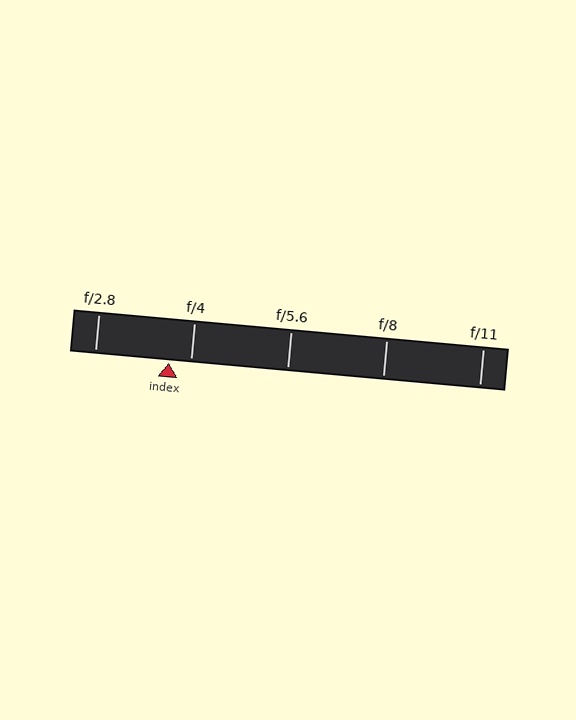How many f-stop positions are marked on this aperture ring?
There are 5 f-stop positions marked.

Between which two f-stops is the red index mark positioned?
The index mark is between f/2.8 and f/4.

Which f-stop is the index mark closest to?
The index mark is closest to f/4.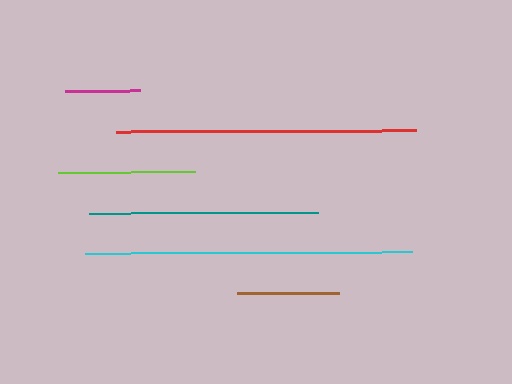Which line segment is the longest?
The cyan line is the longest at approximately 327 pixels.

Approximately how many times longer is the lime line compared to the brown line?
The lime line is approximately 1.4 times the length of the brown line.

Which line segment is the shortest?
The magenta line is the shortest at approximately 75 pixels.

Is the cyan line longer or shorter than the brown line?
The cyan line is longer than the brown line.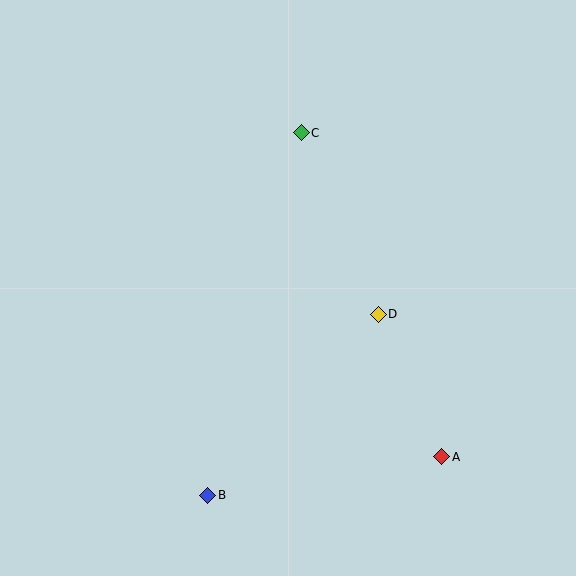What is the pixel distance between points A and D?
The distance between A and D is 156 pixels.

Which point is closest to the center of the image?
Point D at (378, 314) is closest to the center.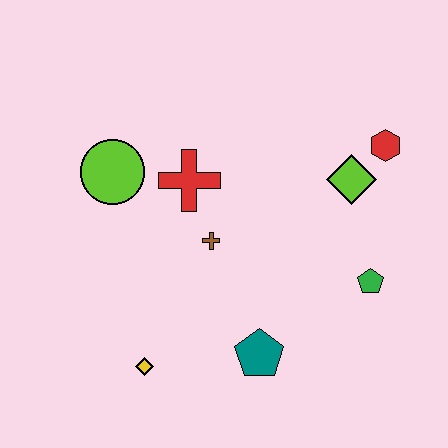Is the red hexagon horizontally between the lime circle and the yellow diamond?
No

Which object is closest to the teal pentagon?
The yellow diamond is closest to the teal pentagon.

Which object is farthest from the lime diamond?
The yellow diamond is farthest from the lime diamond.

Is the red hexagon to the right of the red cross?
Yes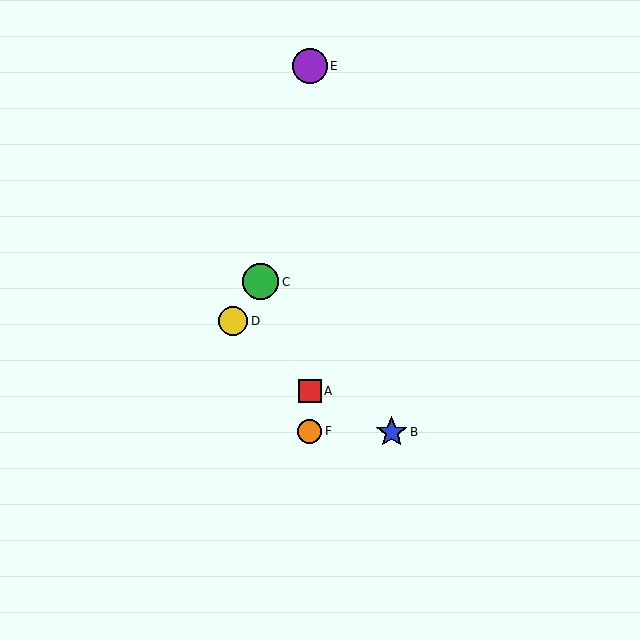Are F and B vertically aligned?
No, F is at x≈310 and B is at x≈392.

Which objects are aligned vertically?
Objects A, E, F are aligned vertically.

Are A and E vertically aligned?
Yes, both are at x≈310.